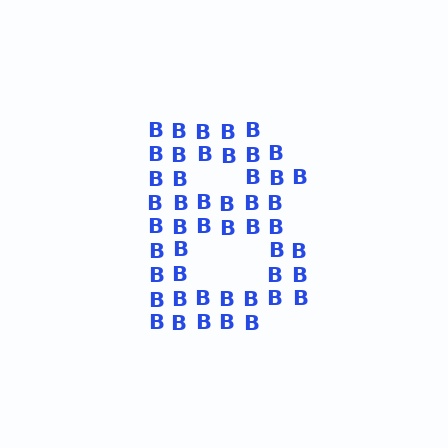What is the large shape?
The large shape is the letter B.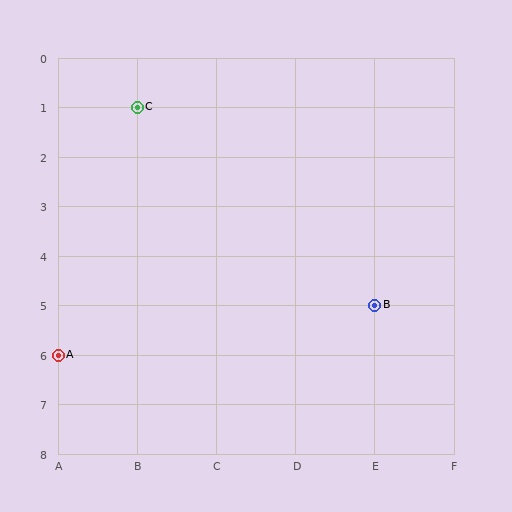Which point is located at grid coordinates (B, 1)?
Point C is at (B, 1).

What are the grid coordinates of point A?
Point A is at grid coordinates (A, 6).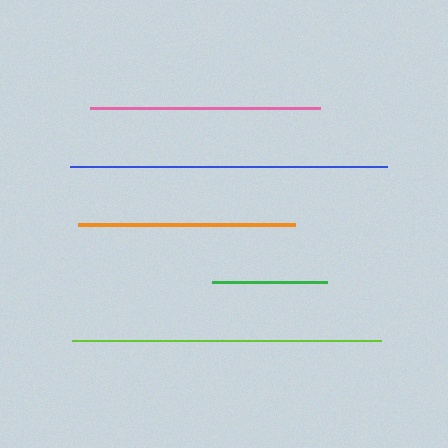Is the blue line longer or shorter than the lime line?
The blue line is longer than the lime line.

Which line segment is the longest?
The blue line is the longest at approximately 316 pixels.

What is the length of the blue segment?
The blue segment is approximately 316 pixels long.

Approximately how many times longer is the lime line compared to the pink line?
The lime line is approximately 1.3 times the length of the pink line.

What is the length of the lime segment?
The lime segment is approximately 310 pixels long.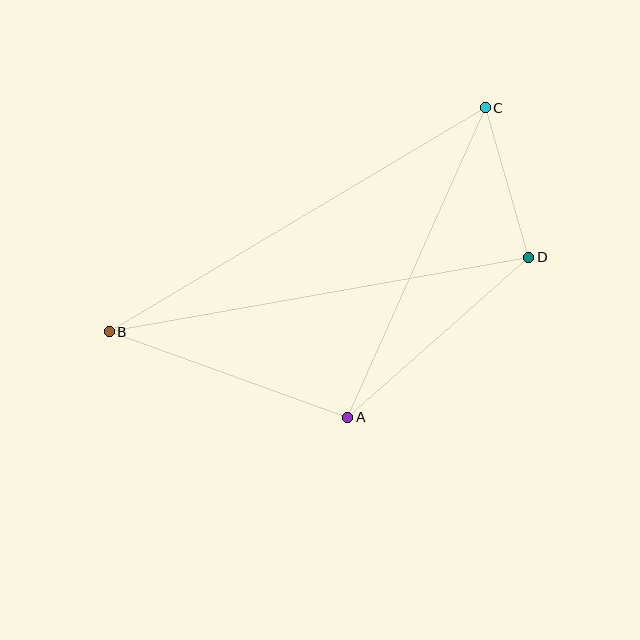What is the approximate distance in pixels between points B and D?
The distance between B and D is approximately 426 pixels.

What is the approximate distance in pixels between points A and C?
The distance between A and C is approximately 339 pixels.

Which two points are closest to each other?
Points C and D are closest to each other.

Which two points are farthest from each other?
Points B and C are farthest from each other.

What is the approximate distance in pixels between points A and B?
The distance between A and B is approximately 253 pixels.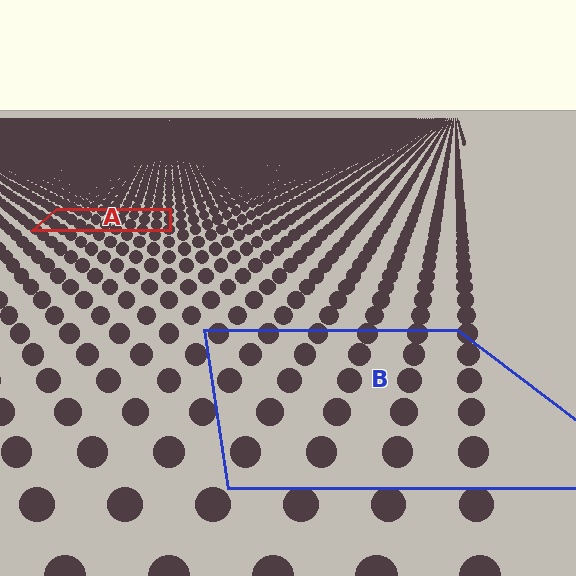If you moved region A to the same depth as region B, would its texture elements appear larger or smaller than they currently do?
They would appear larger. At a closer depth, the same texture elements are projected at a bigger on-screen size.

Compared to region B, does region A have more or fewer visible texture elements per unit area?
Region A has more texture elements per unit area — they are packed more densely because it is farther away.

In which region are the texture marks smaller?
The texture marks are smaller in region A, because it is farther away.